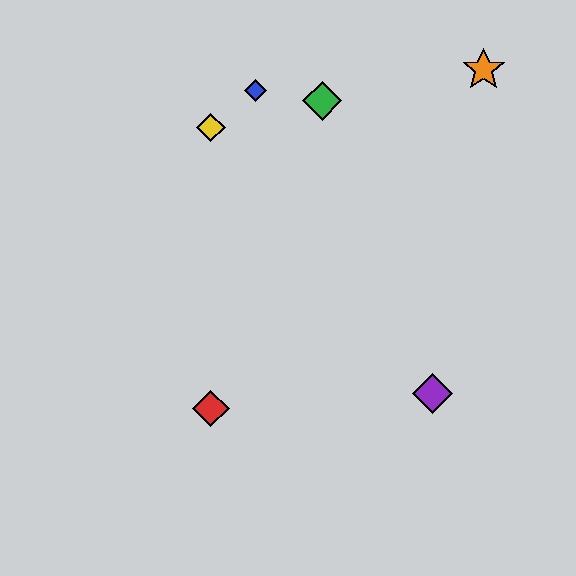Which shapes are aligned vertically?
The red diamond, the yellow diamond are aligned vertically.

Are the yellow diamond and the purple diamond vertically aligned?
No, the yellow diamond is at x≈211 and the purple diamond is at x≈433.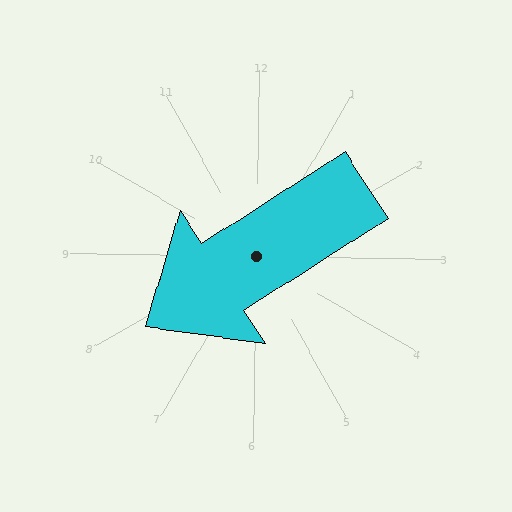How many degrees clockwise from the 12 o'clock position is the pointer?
Approximately 236 degrees.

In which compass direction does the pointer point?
Southwest.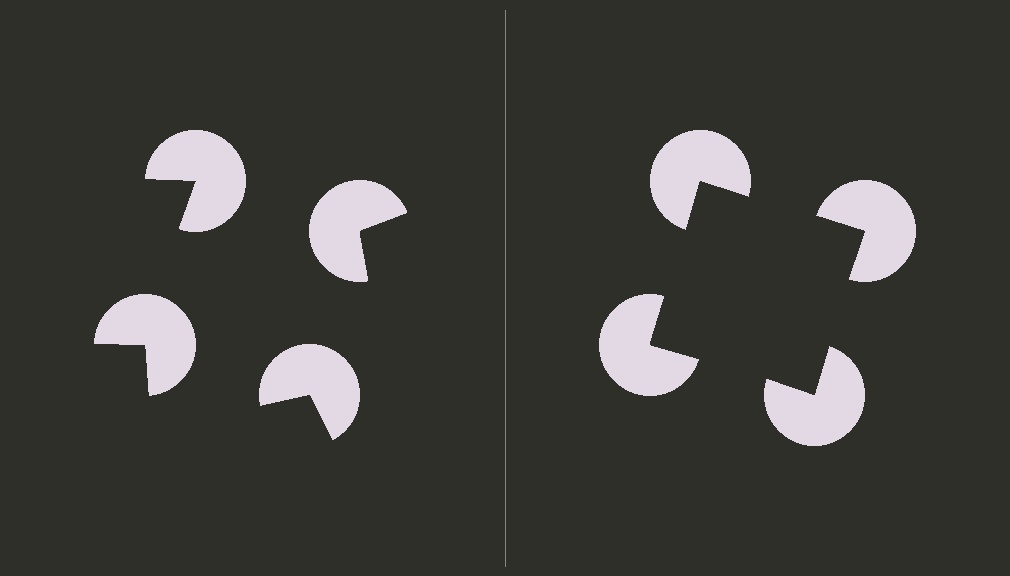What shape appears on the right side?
An illusory square.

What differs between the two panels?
The pac-man discs are positioned identically on both sides; only the wedge orientations differ. On the right they align to a square; on the left they are misaligned.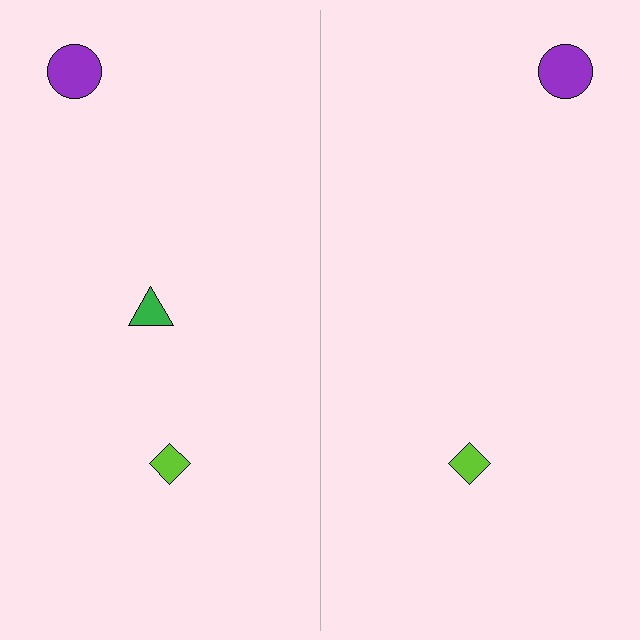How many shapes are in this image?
There are 5 shapes in this image.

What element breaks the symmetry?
A green triangle is missing from the right side.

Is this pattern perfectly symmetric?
No, the pattern is not perfectly symmetric. A green triangle is missing from the right side.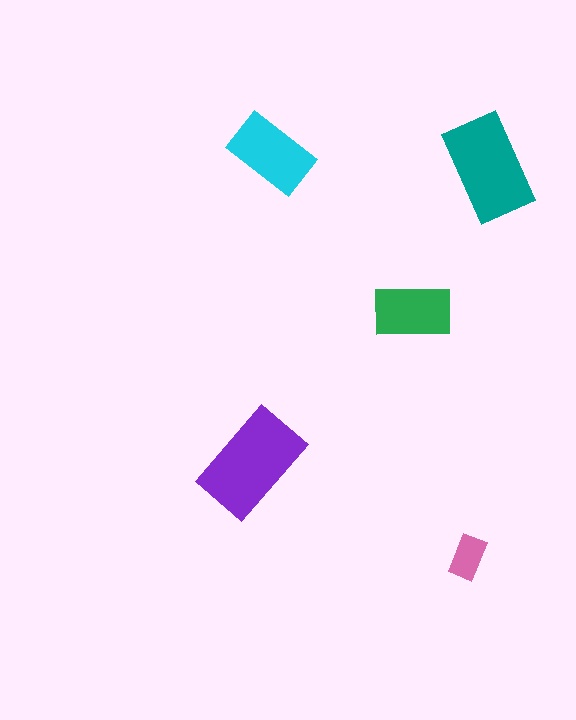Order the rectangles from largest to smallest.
the purple one, the teal one, the cyan one, the green one, the pink one.